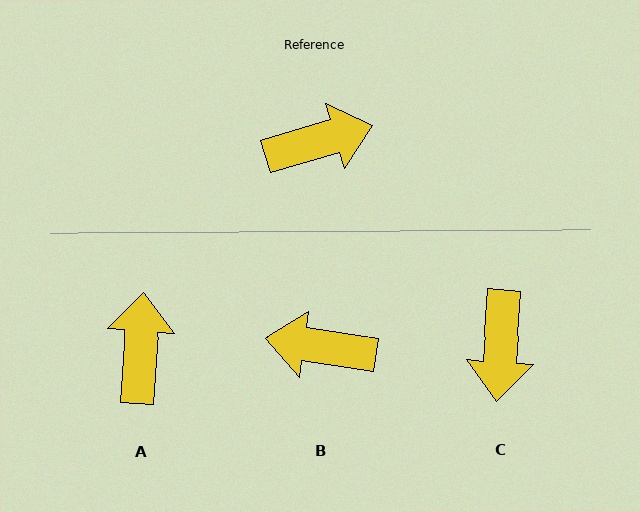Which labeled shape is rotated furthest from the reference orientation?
B, about 155 degrees away.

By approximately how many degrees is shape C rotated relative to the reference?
Approximately 110 degrees clockwise.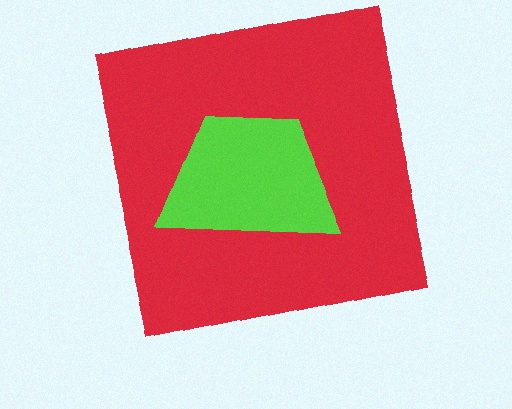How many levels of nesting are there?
2.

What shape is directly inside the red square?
The lime trapezoid.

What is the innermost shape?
The lime trapezoid.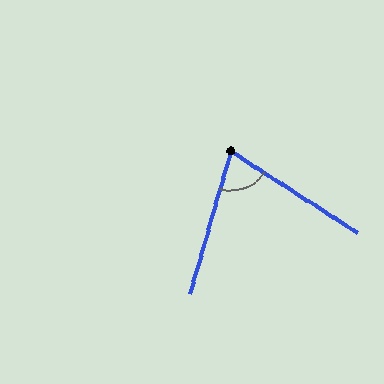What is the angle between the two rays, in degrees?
Approximately 73 degrees.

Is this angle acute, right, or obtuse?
It is acute.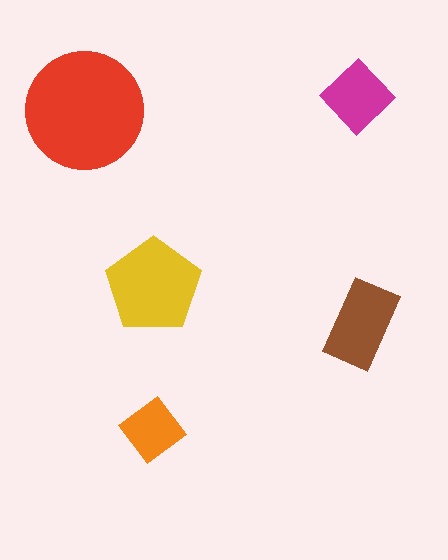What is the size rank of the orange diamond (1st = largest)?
5th.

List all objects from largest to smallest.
The red circle, the yellow pentagon, the brown rectangle, the magenta diamond, the orange diamond.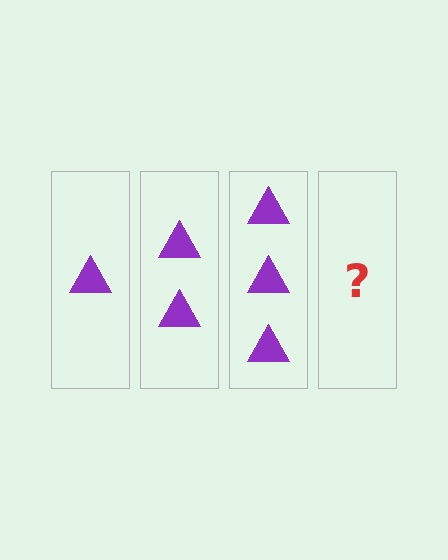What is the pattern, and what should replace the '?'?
The pattern is that each step adds one more triangle. The '?' should be 4 triangles.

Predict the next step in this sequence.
The next step is 4 triangles.